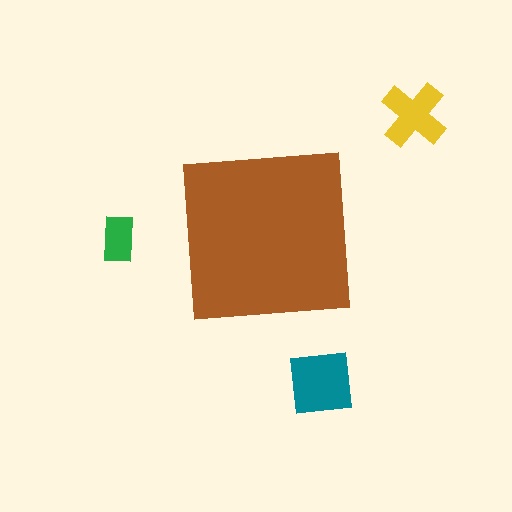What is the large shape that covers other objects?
A brown square.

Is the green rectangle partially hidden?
No, the green rectangle is fully visible.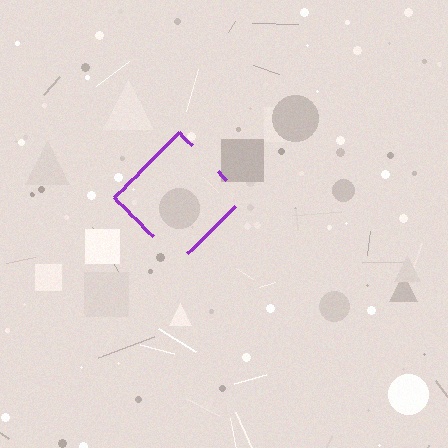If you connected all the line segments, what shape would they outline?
They would outline a diamond.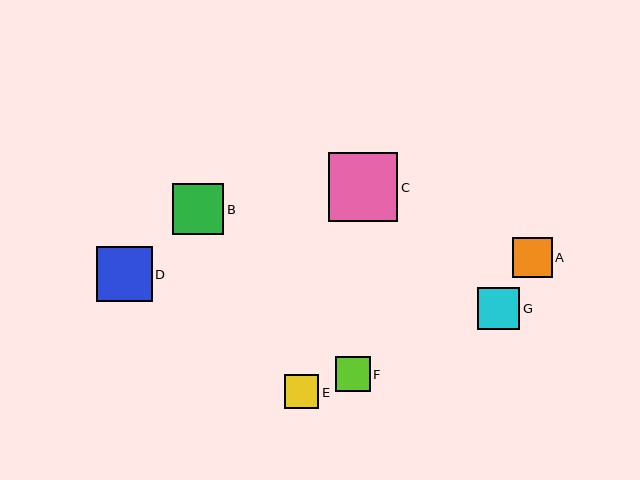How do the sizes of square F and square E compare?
Square F and square E are approximately the same size.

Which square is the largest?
Square C is the largest with a size of approximately 69 pixels.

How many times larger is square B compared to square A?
Square B is approximately 1.3 times the size of square A.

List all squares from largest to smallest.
From largest to smallest: C, D, B, G, A, F, E.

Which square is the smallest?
Square E is the smallest with a size of approximately 34 pixels.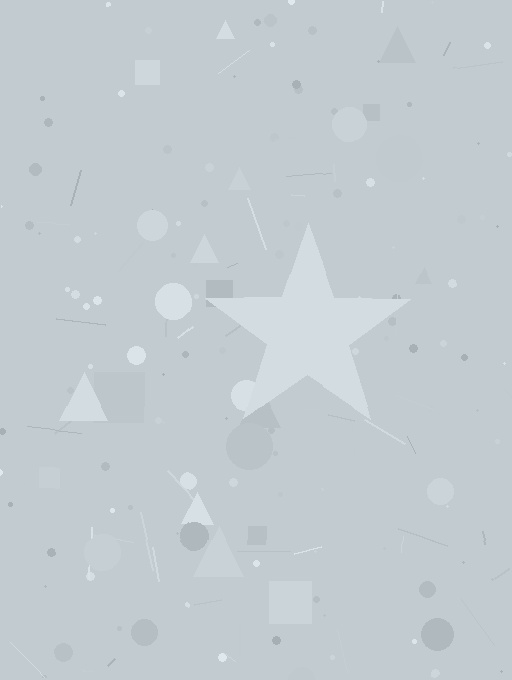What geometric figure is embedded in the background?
A star is embedded in the background.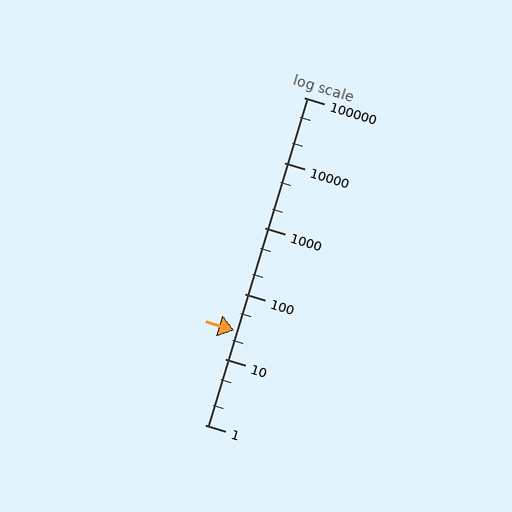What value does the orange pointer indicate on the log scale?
The pointer indicates approximately 28.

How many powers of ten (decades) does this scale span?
The scale spans 5 decades, from 1 to 100000.